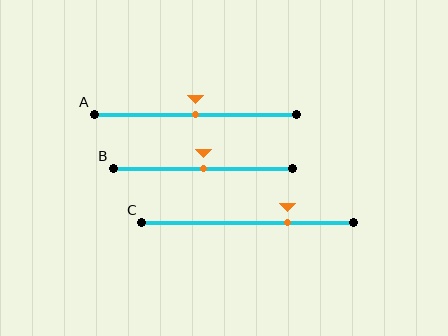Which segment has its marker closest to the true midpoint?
Segment A has its marker closest to the true midpoint.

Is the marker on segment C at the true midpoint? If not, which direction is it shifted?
No, the marker on segment C is shifted to the right by about 19% of the segment length.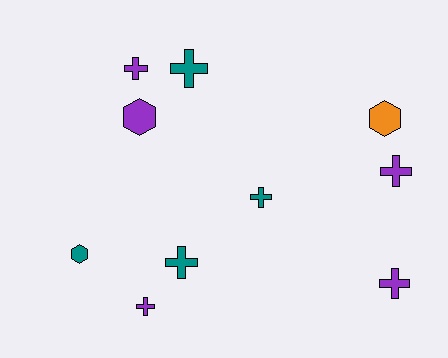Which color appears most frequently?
Purple, with 5 objects.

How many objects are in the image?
There are 10 objects.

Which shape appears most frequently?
Cross, with 7 objects.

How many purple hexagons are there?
There is 1 purple hexagon.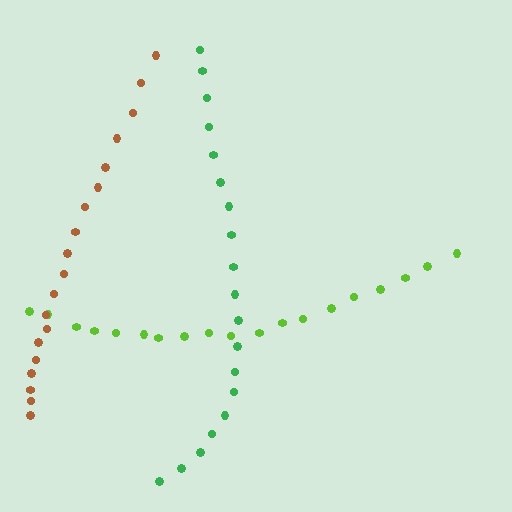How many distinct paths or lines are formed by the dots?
There are 3 distinct paths.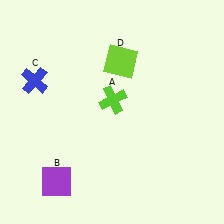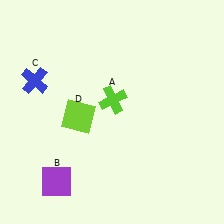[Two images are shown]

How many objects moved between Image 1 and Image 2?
1 object moved between the two images.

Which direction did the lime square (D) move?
The lime square (D) moved down.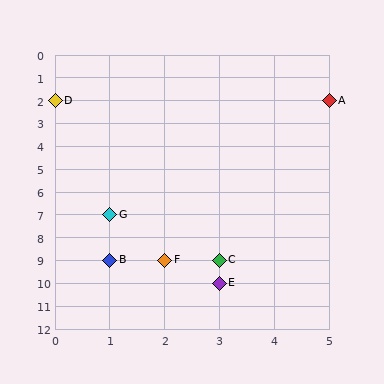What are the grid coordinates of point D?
Point D is at grid coordinates (0, 2).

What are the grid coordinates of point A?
Point A is at grid coordinates (5, 2).